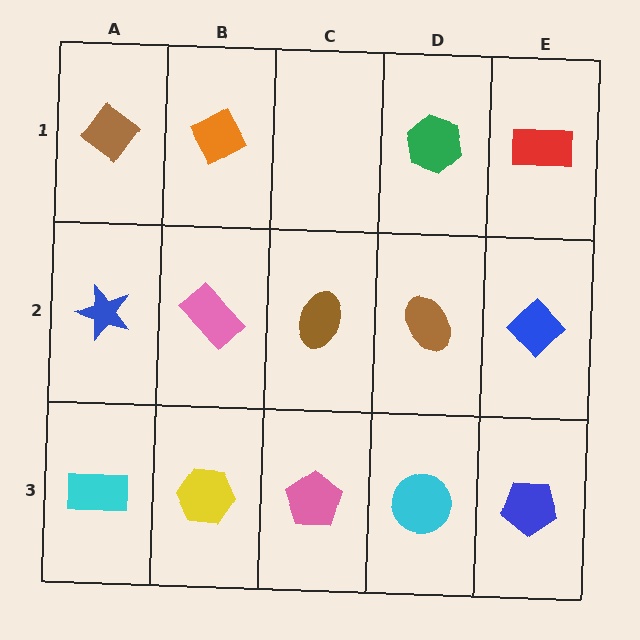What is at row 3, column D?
A cyan circle.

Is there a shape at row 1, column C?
No, that cell is empty.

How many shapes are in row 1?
4 shapes.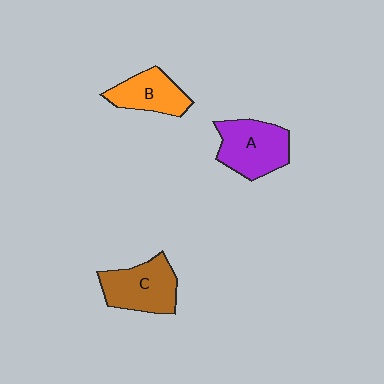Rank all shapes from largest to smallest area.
From largest to smallest: A (purple), C (brown), B (orange).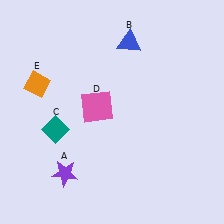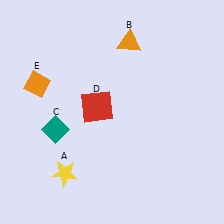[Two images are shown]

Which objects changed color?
A changed from purple to yellow. B changed from blue to orange. D changed from pink to red.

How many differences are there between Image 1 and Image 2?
There are 3 differences between the two images.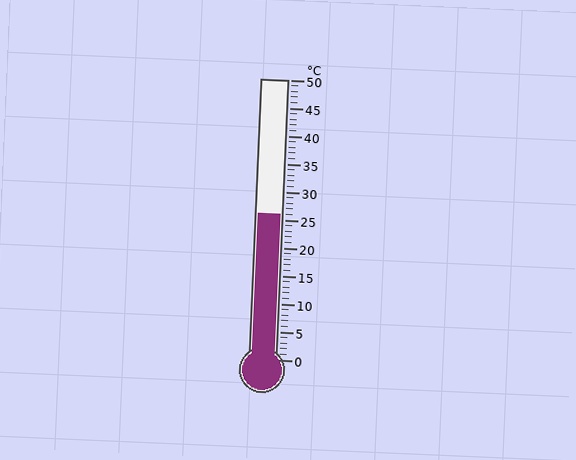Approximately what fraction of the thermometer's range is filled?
The thermometer is filled to approximately 50% of its range.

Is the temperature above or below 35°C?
The temperature is below 35°C.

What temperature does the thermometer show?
The thermometer shows approximately 26°C.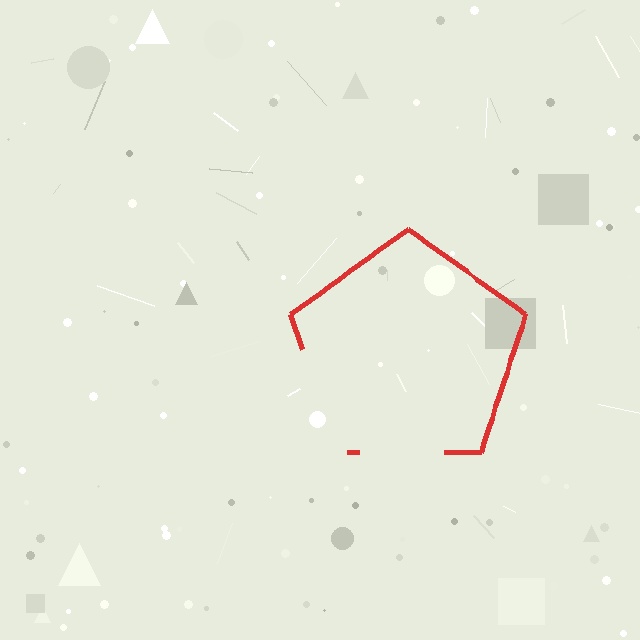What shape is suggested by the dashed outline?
The dashed outline suggests a pentagon.